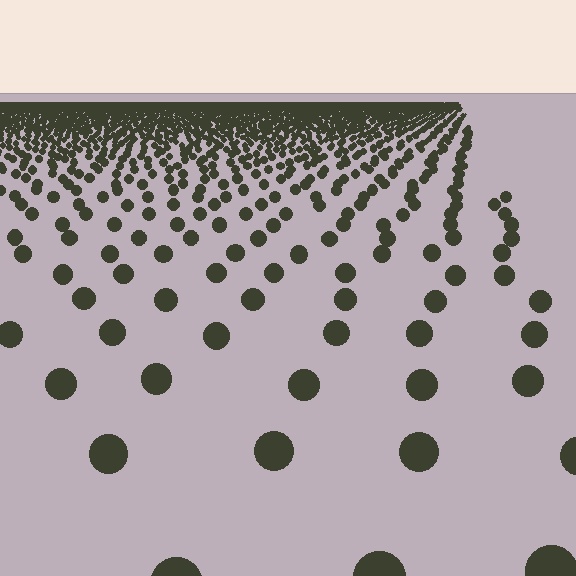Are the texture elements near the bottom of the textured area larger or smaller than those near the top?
Larger. Near the bottom, elements are closer to the viewer and appear at a bigger on-screen size.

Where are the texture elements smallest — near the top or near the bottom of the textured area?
Near the top.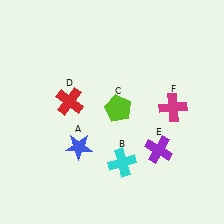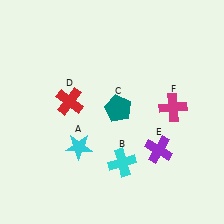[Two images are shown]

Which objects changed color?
A changed from blue to cyan. C changed from lime to teal.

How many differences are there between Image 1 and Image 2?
There are 2 differences between the two images.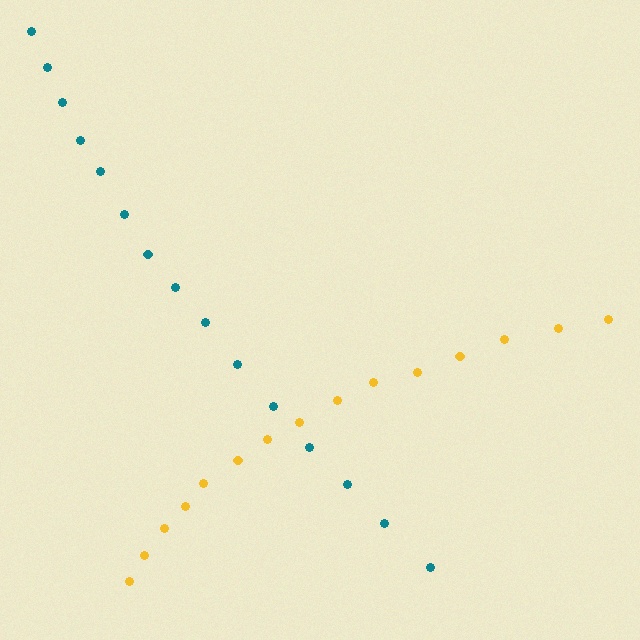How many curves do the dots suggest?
There are 2 distinct paths.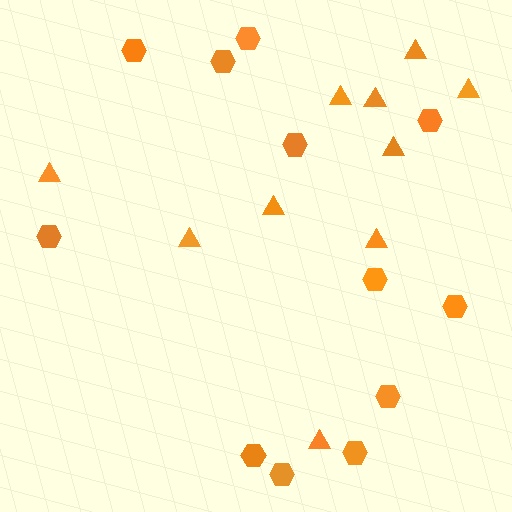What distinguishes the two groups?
There are 2 groups: one group of hexagons (12) and one group of triangles (10).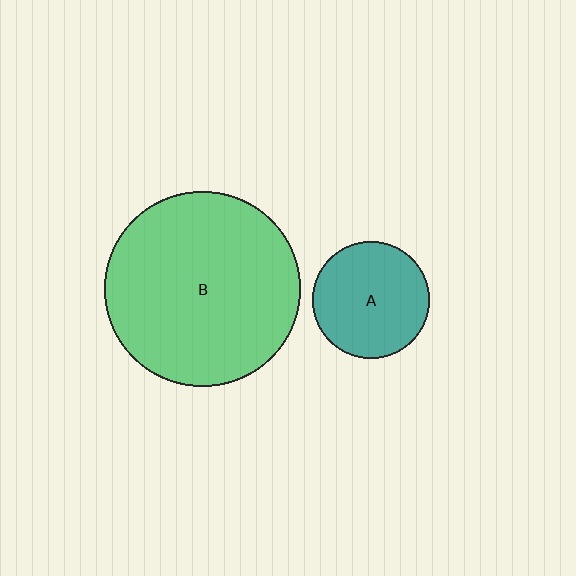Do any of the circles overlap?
No, none of the circles overlap.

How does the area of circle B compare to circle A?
Approximately 2.8 times.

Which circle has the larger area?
Circle B (green).